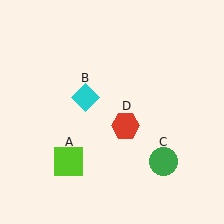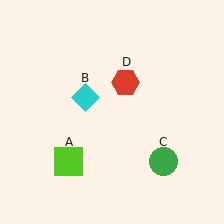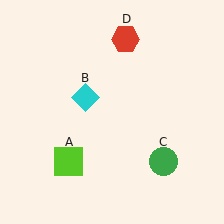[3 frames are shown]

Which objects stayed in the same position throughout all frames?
Lime square (object A) and cyan diamond (object B) and green circle (object C) remained stationary.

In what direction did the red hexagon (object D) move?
The red hexagon (object D) moved up.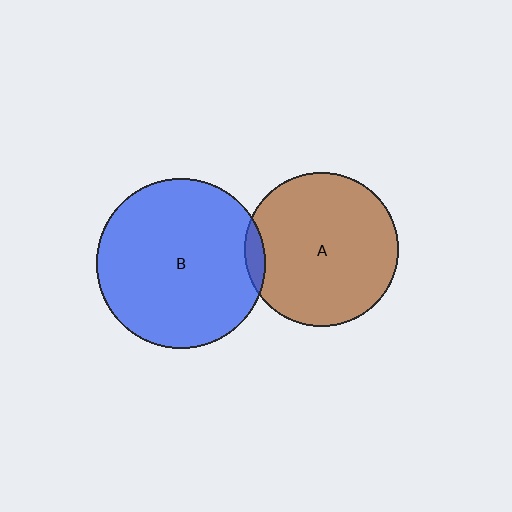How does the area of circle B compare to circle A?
Approximately 1.2 times.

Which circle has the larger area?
Circle B (blue).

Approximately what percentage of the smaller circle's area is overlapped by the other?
Approximately 5%.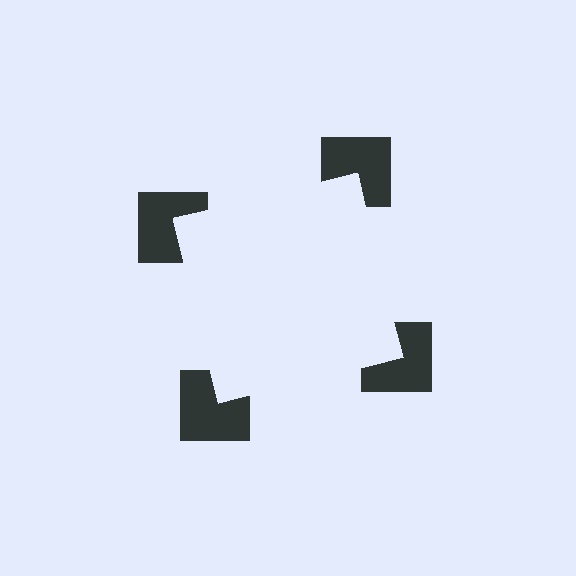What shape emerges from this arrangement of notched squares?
An illusory square — its edges are inferred from the aligned wedge cuts in the notched squares, not physically drawn.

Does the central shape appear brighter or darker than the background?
It typically appears slightly brighter than the background, even though no actual brightness change is drawn.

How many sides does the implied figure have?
4 sides.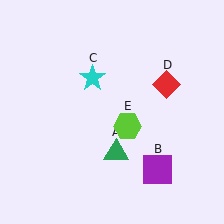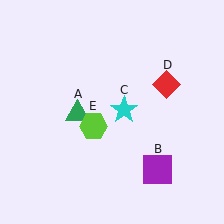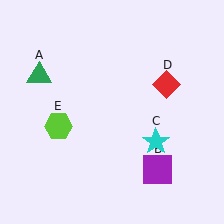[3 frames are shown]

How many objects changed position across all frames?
3 objects changed position: green triangle (object A), cyan star (object C), lime hexagon (object E).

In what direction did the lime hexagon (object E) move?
The lime hexagon (object E) moved left.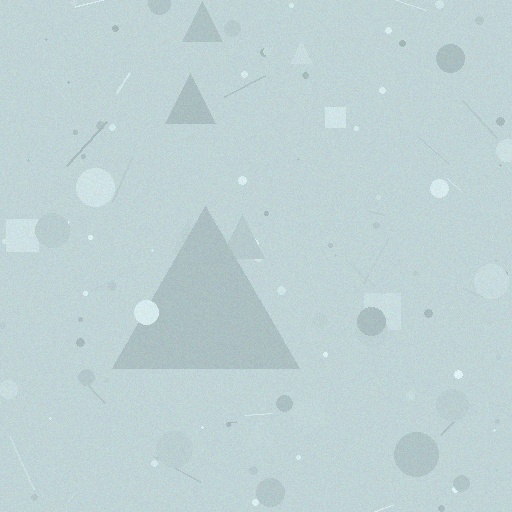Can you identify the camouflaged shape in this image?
The camouflaged shape is a triangle.